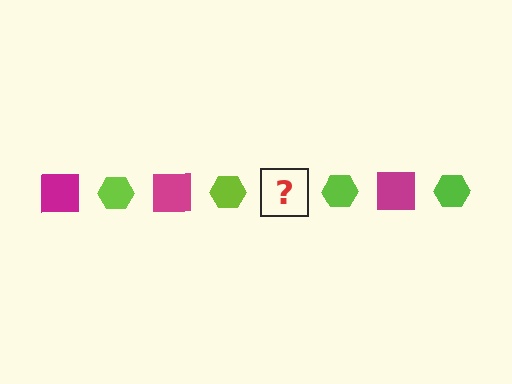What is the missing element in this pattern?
The missing element is a magenta square.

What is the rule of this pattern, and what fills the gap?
The rule is that the pattern alternates between magenta square and lime hexagon. The gap should be filled with a magenta square.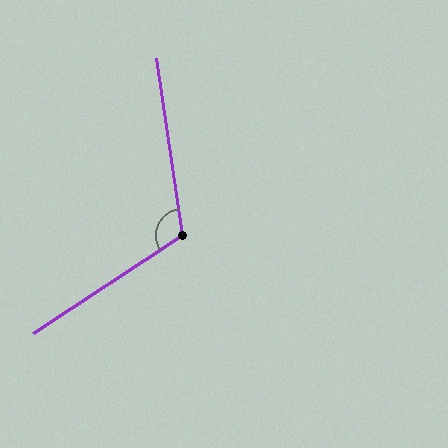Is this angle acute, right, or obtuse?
It is obtuse.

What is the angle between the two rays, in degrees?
Approximately 115 degrees.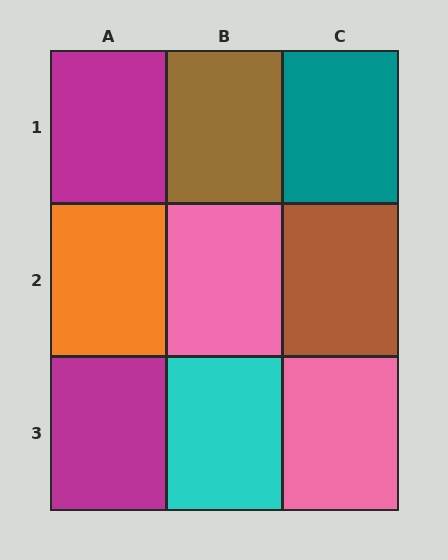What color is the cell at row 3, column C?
Pink.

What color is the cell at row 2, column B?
Pink.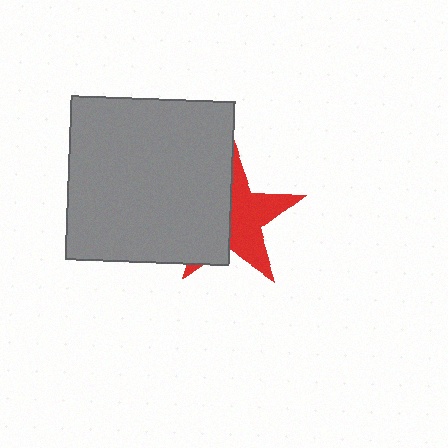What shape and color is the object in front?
The object in front is a gray square.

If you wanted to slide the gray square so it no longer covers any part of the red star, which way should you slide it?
Slide it left — that is the most direct way to separate the two shapes.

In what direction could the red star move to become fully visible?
The red star could move right. That would shift it out from behind the gray square entirely.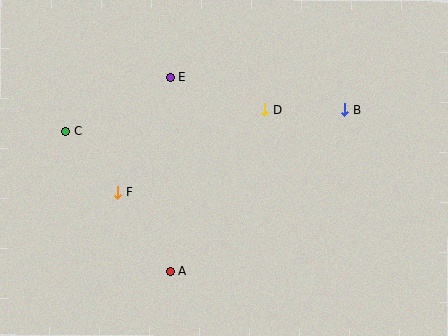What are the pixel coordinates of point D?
Point D is at (265, 110).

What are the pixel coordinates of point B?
Point B is at (345, 110).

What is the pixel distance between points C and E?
The distance between C and E is 117 pixels.